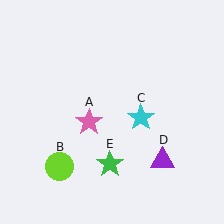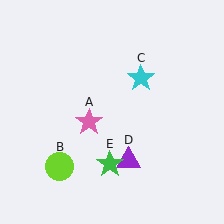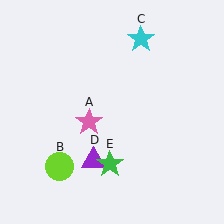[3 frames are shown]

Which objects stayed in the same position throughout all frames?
Pink star (object A) and lime circle (object B) and green star (object E) remained stationary.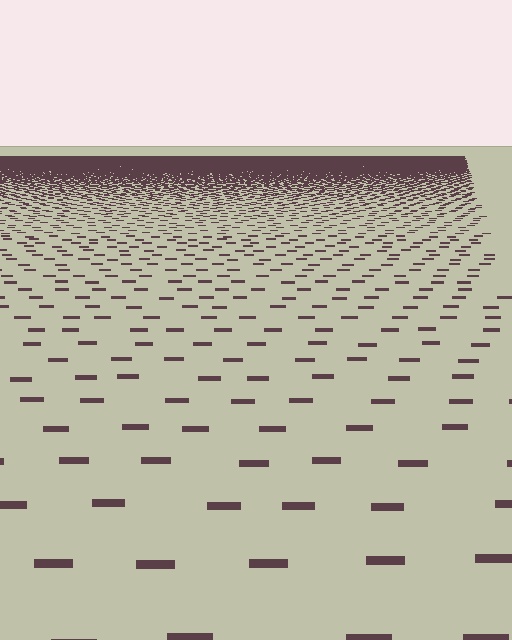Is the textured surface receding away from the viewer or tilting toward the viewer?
The surface is receding away from the viewer. Texture elements get smaller and denser toward the top.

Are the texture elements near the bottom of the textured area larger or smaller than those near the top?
Larger. Near the bottom, elements are closer to the viewer and appear at a bigger on-screen size.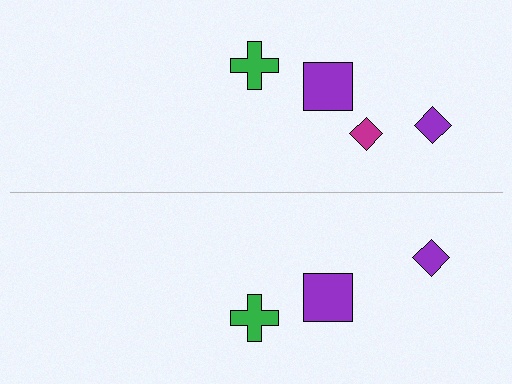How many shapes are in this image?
There are 7 shapes in this image.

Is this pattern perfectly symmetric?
No, the pattern is not perfectly symmetric. A magenta diamond is missing from the bottom side.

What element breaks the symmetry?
A magenta diamond is missing from the bottom side.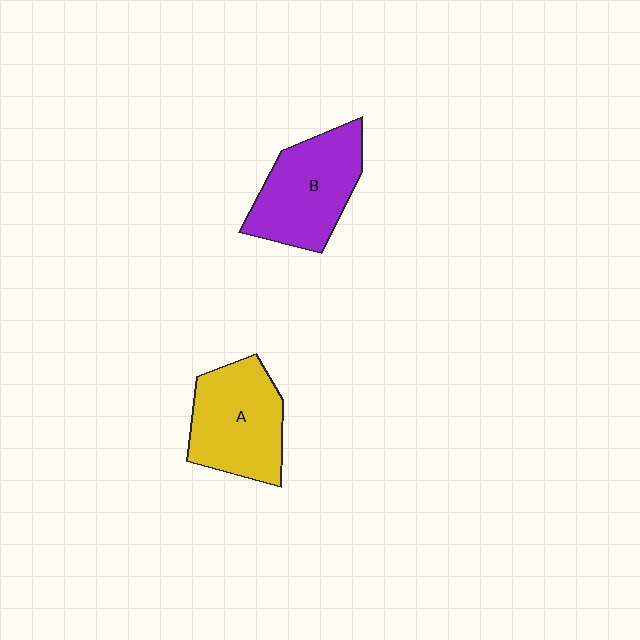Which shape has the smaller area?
Shape A (yellow).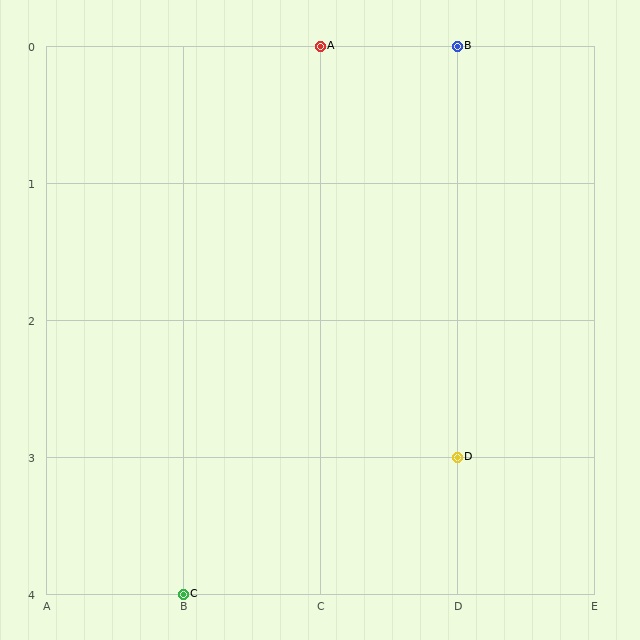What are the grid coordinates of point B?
Point B is at grid coordinates (D, 0).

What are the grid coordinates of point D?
Point D is at grid coordinates (D, 3).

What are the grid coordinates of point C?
Point C is at grid coordinates (B, 4).